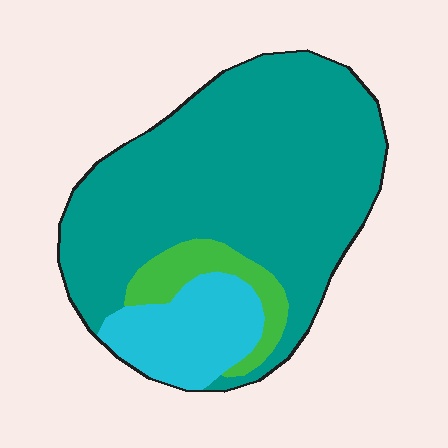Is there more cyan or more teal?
Teal.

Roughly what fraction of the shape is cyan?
Cyan takes up about one sixth (1/6) of the shape.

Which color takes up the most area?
Teal, at roughly 75%.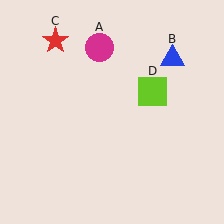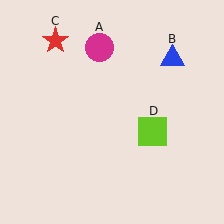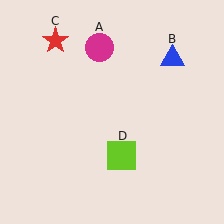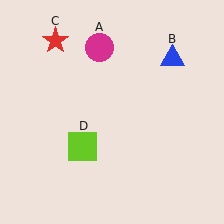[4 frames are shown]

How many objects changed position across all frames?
1 object changed position: lime square (object D).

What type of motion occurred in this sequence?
The lime square (object D) rotated clockwise around the center of the scene.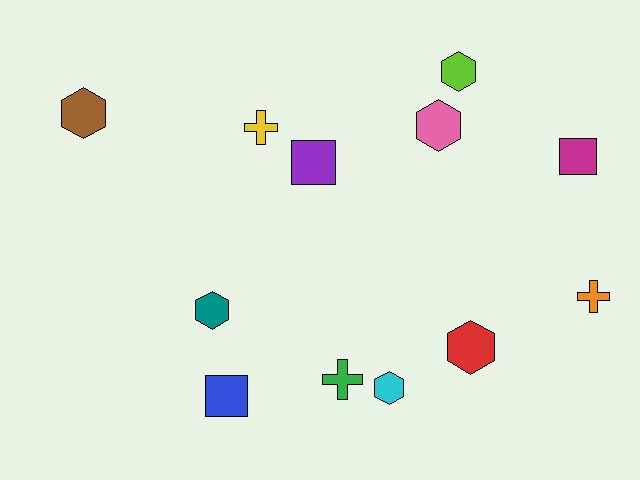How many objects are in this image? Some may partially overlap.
There are 12 objects.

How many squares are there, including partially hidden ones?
There are 3 squares.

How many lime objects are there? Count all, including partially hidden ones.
There is 1 lime object.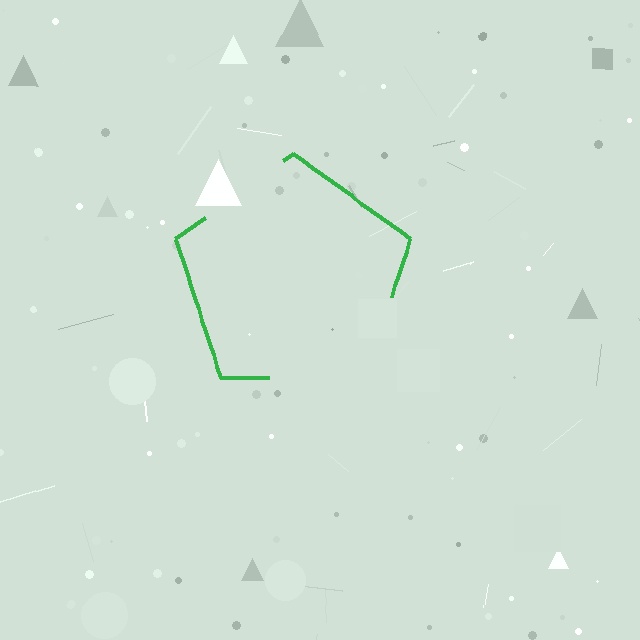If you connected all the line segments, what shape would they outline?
They would outline a pentagon.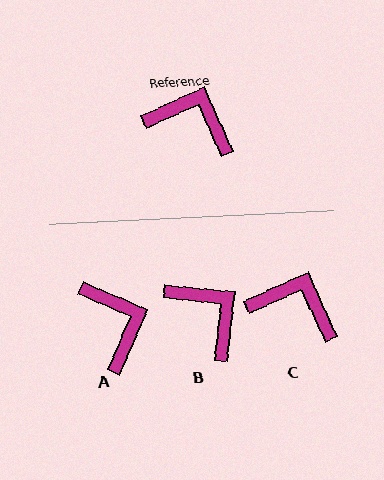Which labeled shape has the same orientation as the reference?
C.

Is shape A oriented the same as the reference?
No, it is off by about 48 degrees.